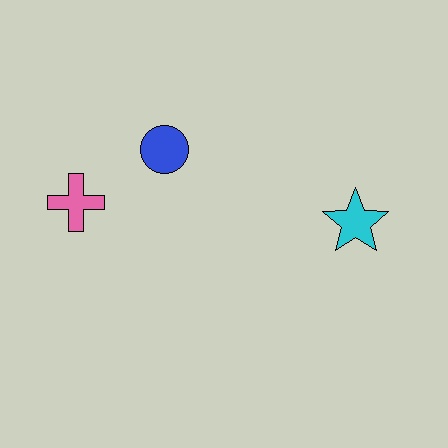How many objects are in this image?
There are 3 objects.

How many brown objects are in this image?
There are no brown objects.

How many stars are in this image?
There is 1 star.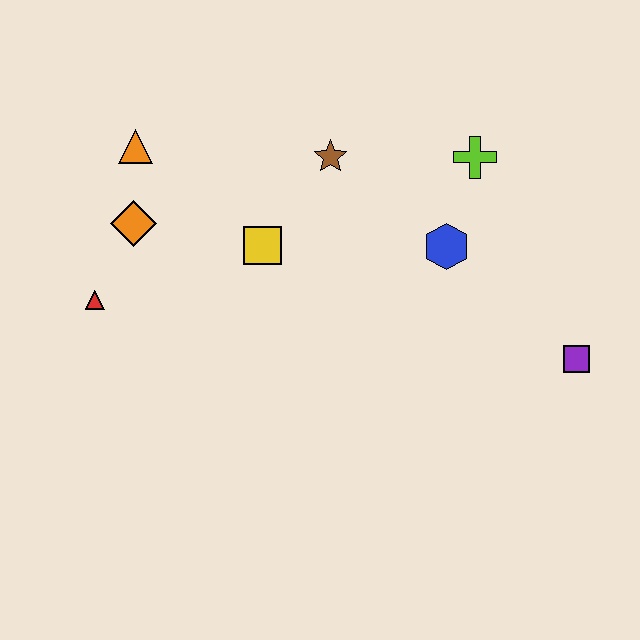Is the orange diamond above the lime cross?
No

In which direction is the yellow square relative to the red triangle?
The yellow square is to the right of the red triangle.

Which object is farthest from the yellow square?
The purple square is farthest from the yellow square.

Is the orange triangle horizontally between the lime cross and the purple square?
No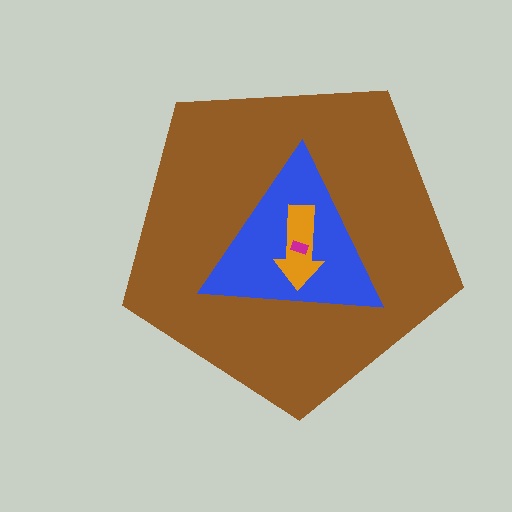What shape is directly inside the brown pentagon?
The blue triangle.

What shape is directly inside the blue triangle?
The orange arrow.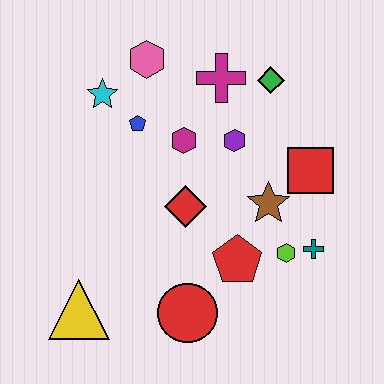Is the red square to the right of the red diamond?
Yes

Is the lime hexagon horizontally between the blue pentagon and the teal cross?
Yes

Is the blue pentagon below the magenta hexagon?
No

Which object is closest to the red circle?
The red pentagon is closest to the red circle.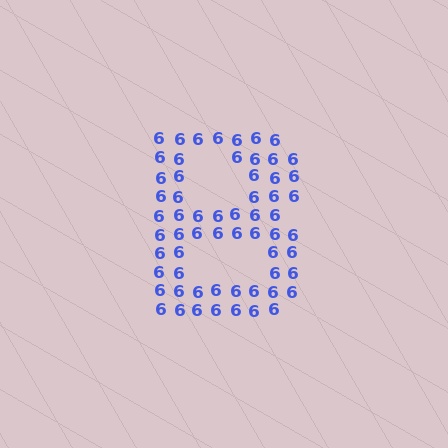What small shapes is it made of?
It is made of small digit 6's.